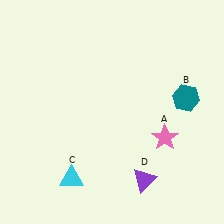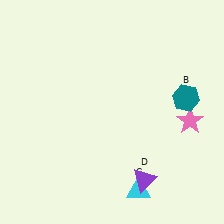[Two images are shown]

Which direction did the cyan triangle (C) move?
The cyan triangle (C) moved right.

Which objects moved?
The objects that moved are: the pink star (A), the cyan triangle (C).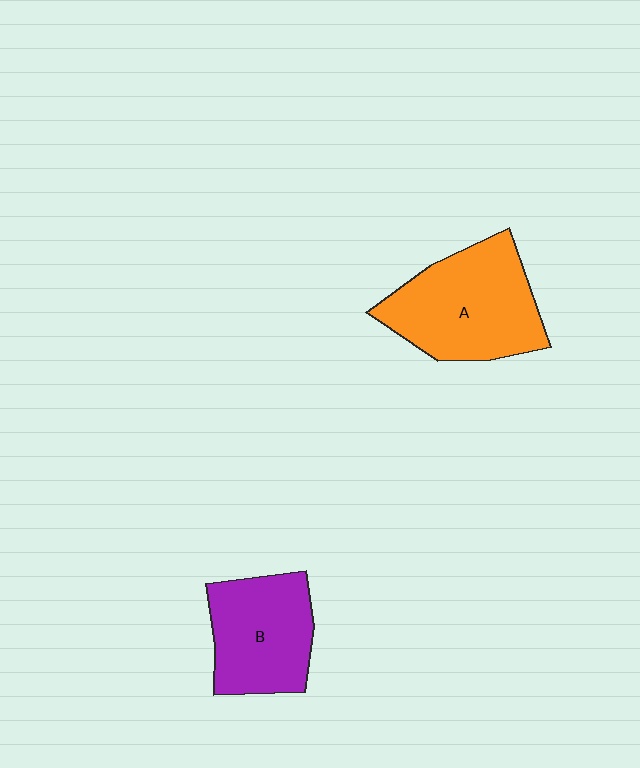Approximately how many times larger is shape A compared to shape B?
Approximately 1.3 times.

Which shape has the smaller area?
Shape B (purple).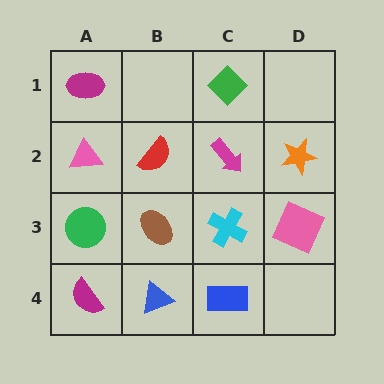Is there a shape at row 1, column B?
No, that cell is empty.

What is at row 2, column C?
A magenta arrow.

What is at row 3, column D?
A pink square.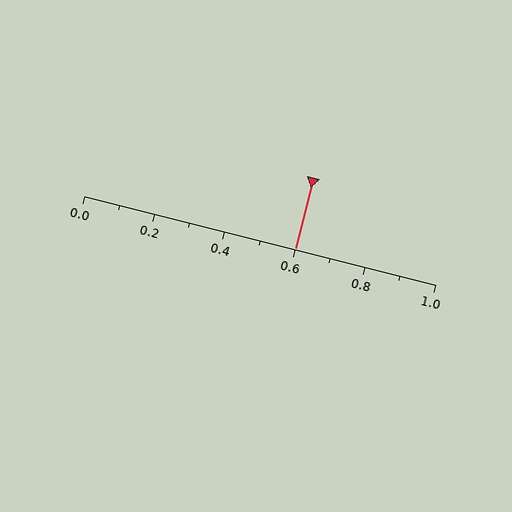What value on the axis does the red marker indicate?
The marker indicates approximately 0.6.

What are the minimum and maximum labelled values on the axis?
The axis runs from 0.0 to 1.0.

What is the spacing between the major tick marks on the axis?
The major ticks are spaced 0.2 apart.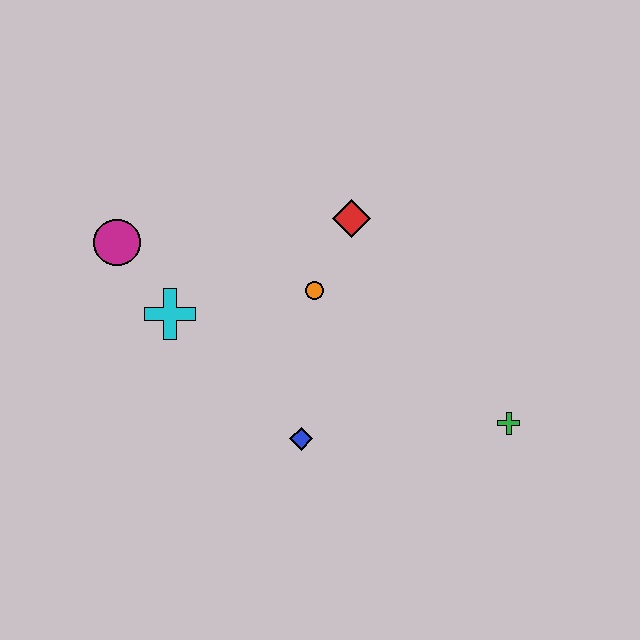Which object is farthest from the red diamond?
The green cross is farthest from the red diamond.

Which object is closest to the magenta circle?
The cyan cross is closest to the magenta circle.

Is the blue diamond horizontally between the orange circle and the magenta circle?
Yes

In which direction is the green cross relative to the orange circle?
The green cross is to the right of the orange circle.